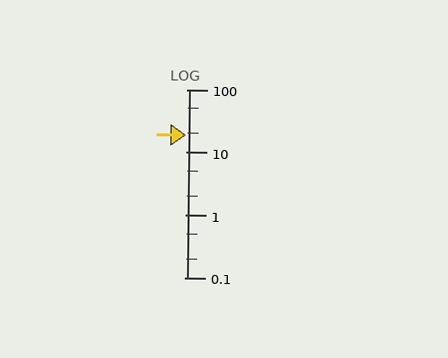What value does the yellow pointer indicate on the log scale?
The pointer indicates approximately 19.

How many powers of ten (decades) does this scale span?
The scale spans 3 decades, from 0.1 to 100.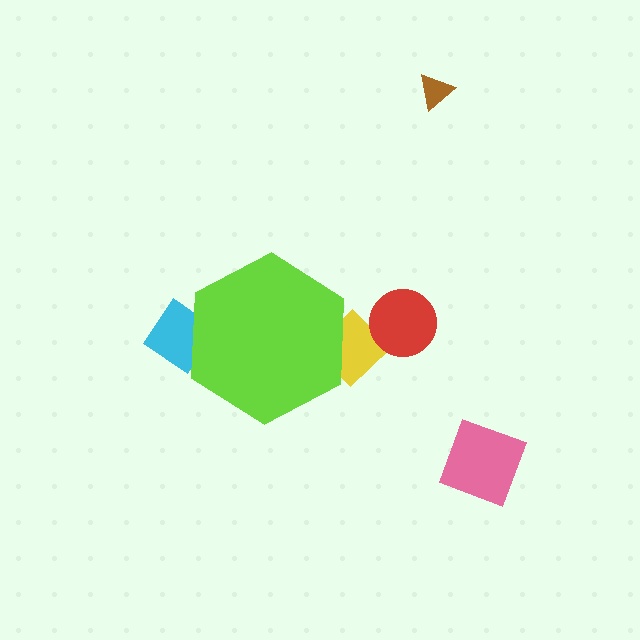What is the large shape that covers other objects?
A lime hexagon.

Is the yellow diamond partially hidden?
Yes, the yellow diamond is partially hidden behind the lime hexagon.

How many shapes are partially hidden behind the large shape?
2 shapes are partially hidden.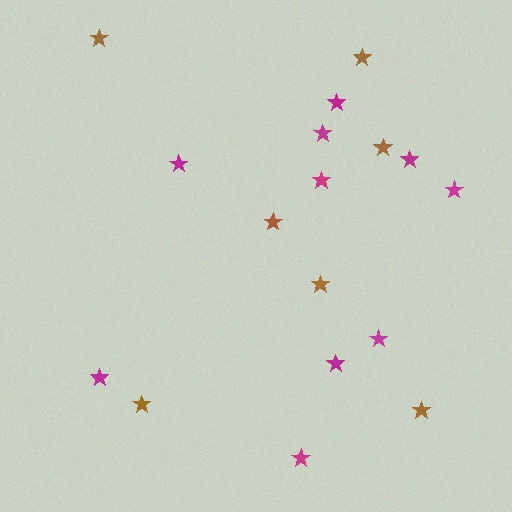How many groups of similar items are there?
There are 2 groups: one group of brown stars (7) and one group of magenta stars (10).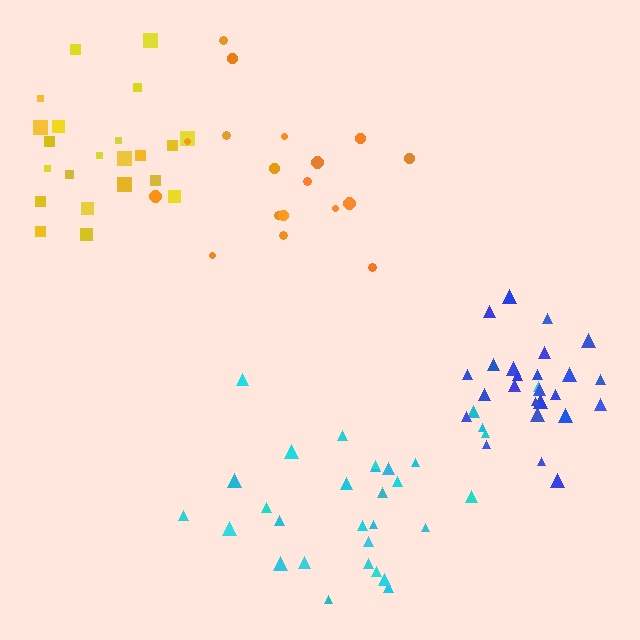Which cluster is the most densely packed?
Blue.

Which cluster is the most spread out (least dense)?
Orange.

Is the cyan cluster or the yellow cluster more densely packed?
Yellow.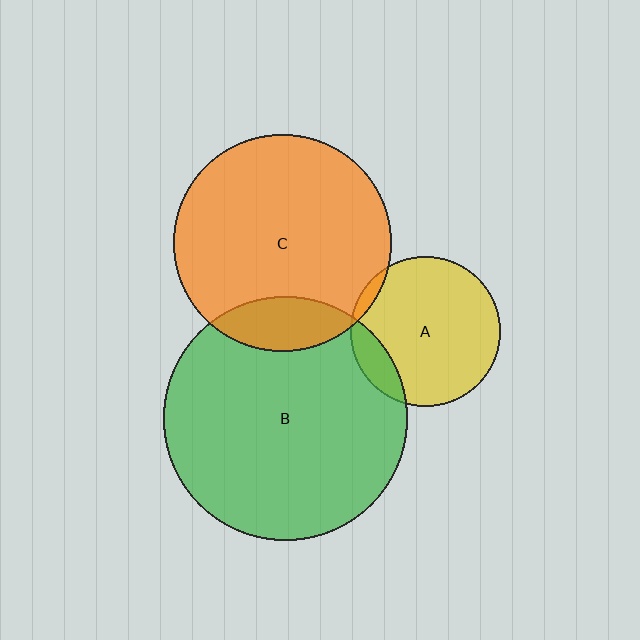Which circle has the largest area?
Circle B (green).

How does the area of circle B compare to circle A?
Approximately 2.7 times.